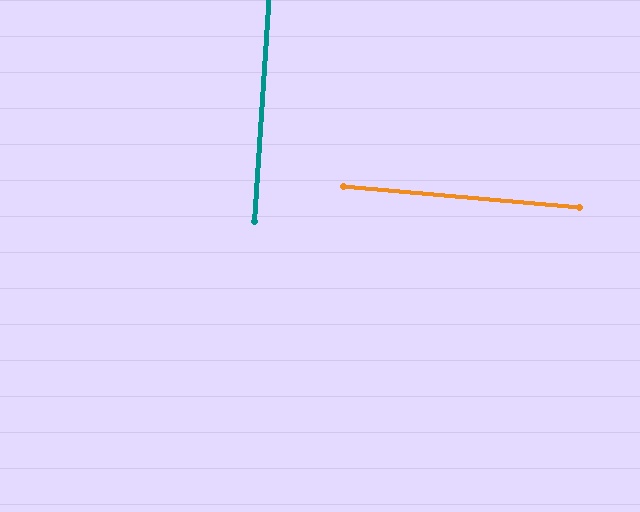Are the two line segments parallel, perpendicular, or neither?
Perpendicular — they meet at approximately 89°.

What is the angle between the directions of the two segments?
Approximately 89 degrees.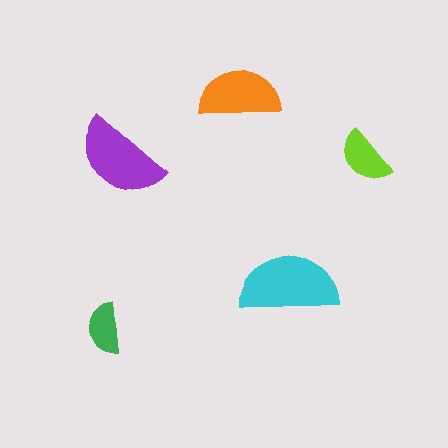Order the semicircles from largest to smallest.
the cyan one, the purple one, the orange one, the lime one, the green one.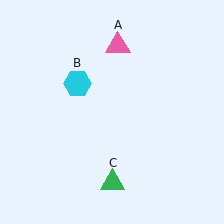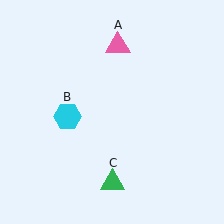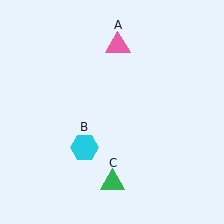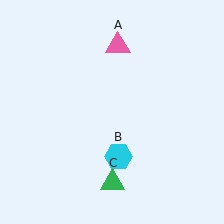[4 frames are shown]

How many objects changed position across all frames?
1 object changed position: cyan hexagon (object B).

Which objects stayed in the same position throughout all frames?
Pink triangle (object A) and green triangle (object C) remained stationary.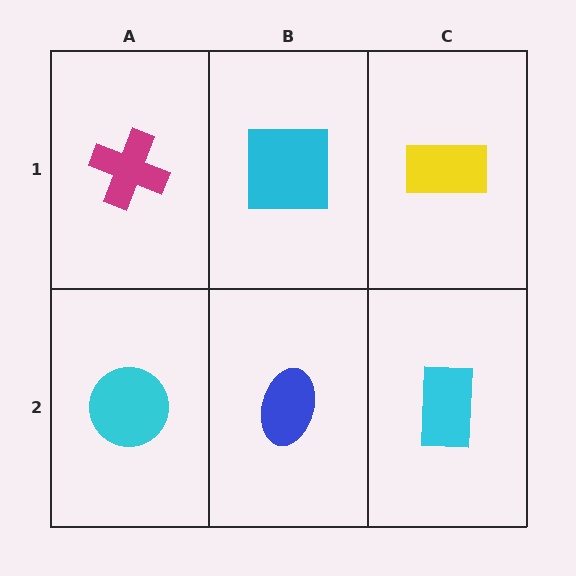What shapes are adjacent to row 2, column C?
A yellow rectangle (row 1, column C), a blue ellipse (row 2, column B).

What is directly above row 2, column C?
A yellow rectangle.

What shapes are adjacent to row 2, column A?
A magenta cross (row 1, column A), a blue ellipse (row 2, column B).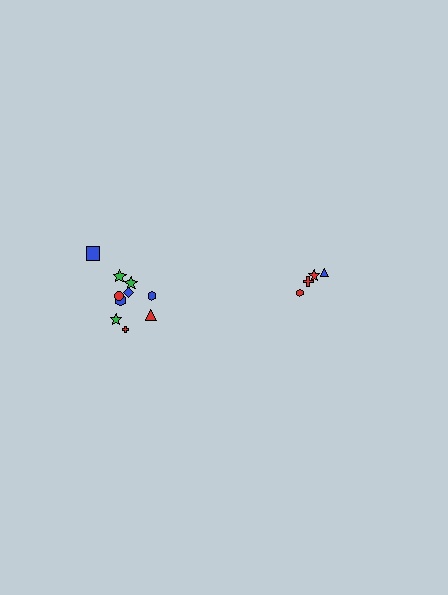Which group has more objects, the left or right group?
The left group.